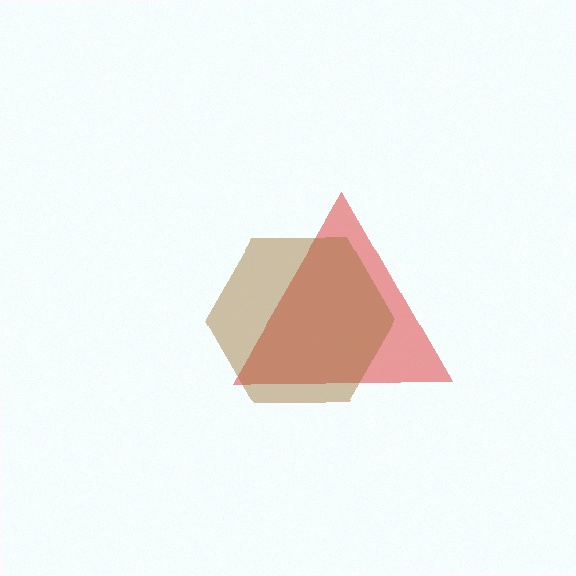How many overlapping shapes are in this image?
There are 2 overlapping shapes in the image.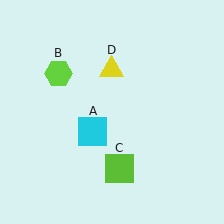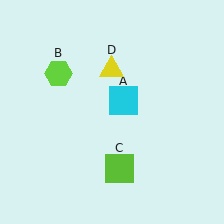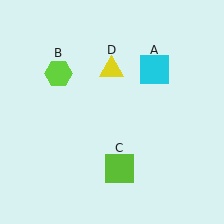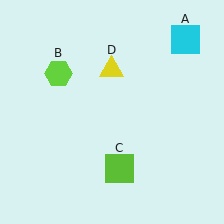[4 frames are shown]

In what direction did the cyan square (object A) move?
The cyan square (object A) moved up and to the right.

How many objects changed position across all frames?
1 object changed position: cyan square (object A).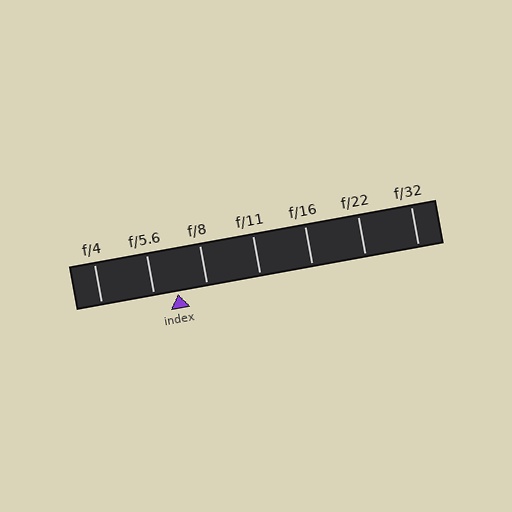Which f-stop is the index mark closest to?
The index mark is closest to f/5.6.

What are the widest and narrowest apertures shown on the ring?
The widest aperture shown is f/4 and the narrowest is f/32.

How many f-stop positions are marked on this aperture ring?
There are 7 f-stop positions marked.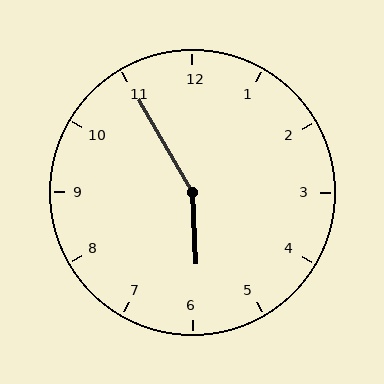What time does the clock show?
5:55.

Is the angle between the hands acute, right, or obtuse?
It is obtuse.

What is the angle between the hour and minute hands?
Approximately 152 degrees.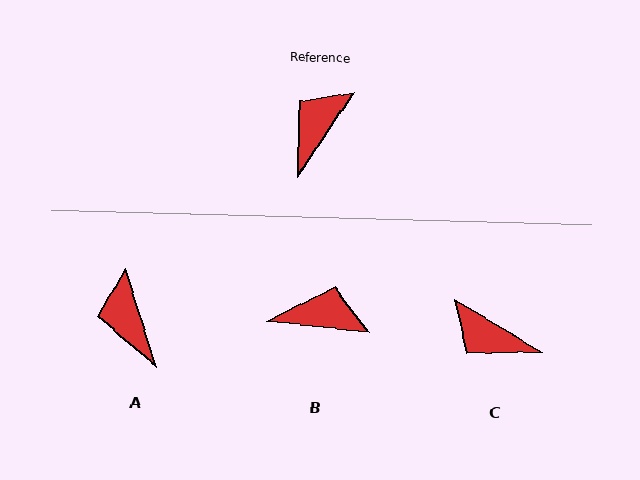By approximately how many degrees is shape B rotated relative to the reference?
Approximately 63 degrees clockwise.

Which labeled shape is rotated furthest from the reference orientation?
C, about 93 degrees away.